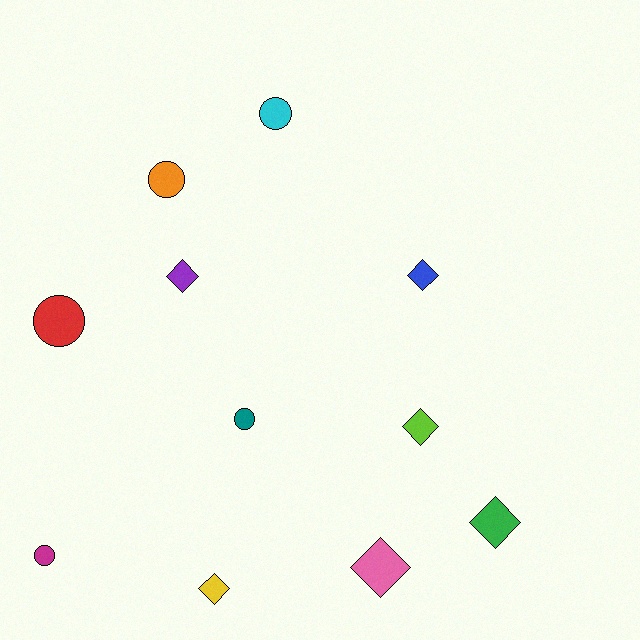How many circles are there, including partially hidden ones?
There are 5 circles.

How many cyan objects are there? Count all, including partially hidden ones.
There is 1 cyan object.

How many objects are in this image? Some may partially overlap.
There are 11 objects.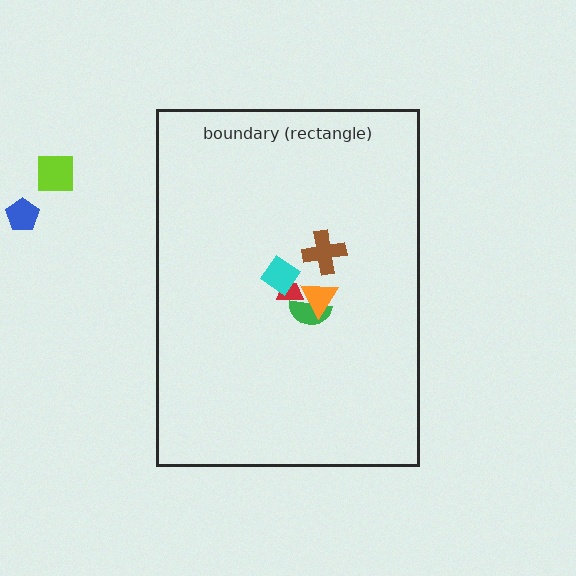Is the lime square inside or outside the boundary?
Outside.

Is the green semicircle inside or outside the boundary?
Inside.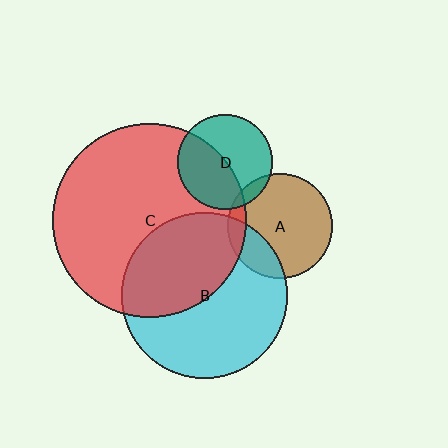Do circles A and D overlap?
Yes.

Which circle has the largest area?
Circle C (red).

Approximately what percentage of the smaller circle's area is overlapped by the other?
Approximately 10%.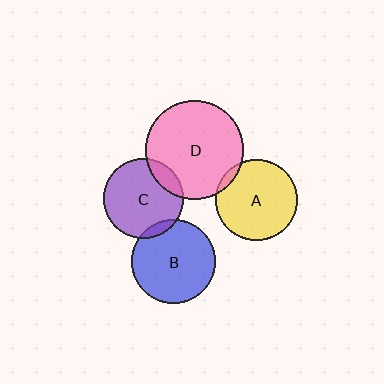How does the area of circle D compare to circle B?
Approximately 1.4 times.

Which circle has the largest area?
Circle D (pink).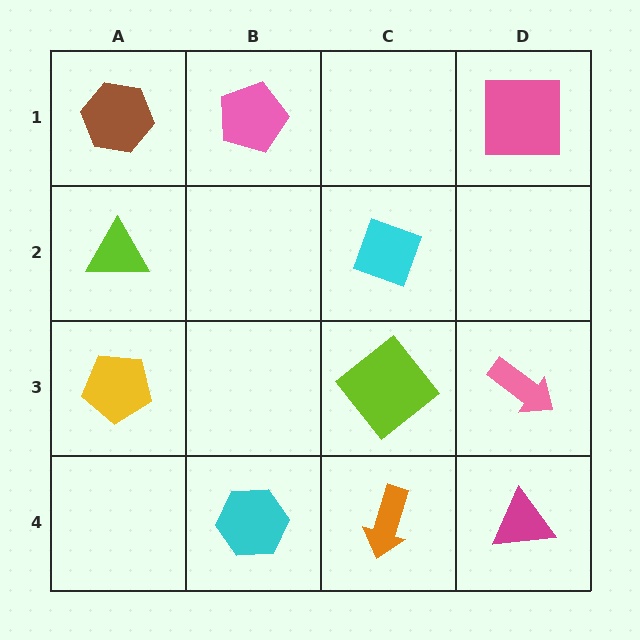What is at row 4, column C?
An orange arrow.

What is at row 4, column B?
A cyan hexagon.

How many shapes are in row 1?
3 shapes.